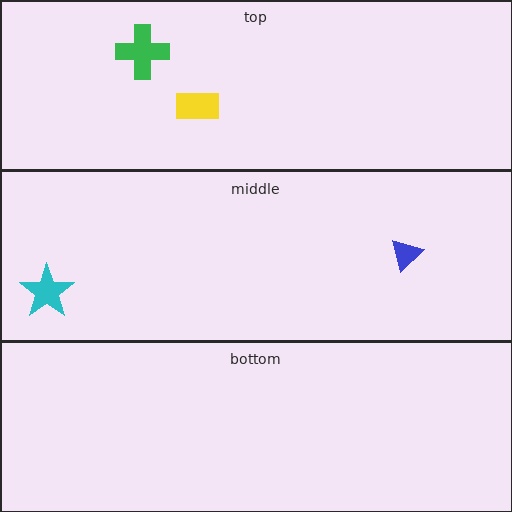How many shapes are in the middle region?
2.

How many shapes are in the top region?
2.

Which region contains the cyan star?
The middle region.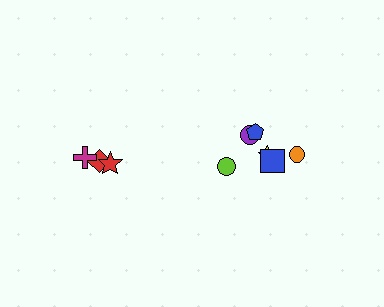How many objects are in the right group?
There are 6 objects.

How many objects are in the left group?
There are 3 objects.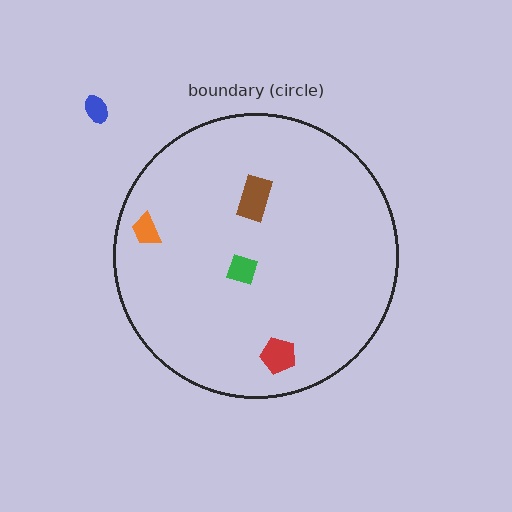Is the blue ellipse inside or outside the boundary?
Outside.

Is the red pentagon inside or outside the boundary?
Inside.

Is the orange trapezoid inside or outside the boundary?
Inside.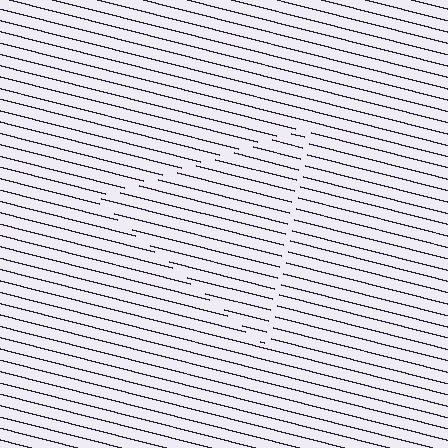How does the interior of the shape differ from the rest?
The interior of the shape contains the same grating, shifted by half a period — the contour is defined by the phase discontinuity where line-ends from the inner and outer gratings abut.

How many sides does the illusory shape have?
3 sides — the line-ends trace a triangle.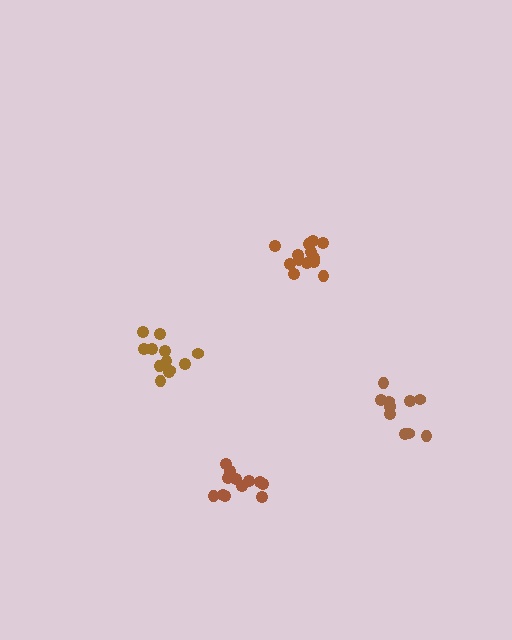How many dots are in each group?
Group 1: 12 dots, Group 2: 10 dots, Group 3: 12 dots, Group 4: 13 dots (47 total).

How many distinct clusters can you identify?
There are 4 distinct clusters.